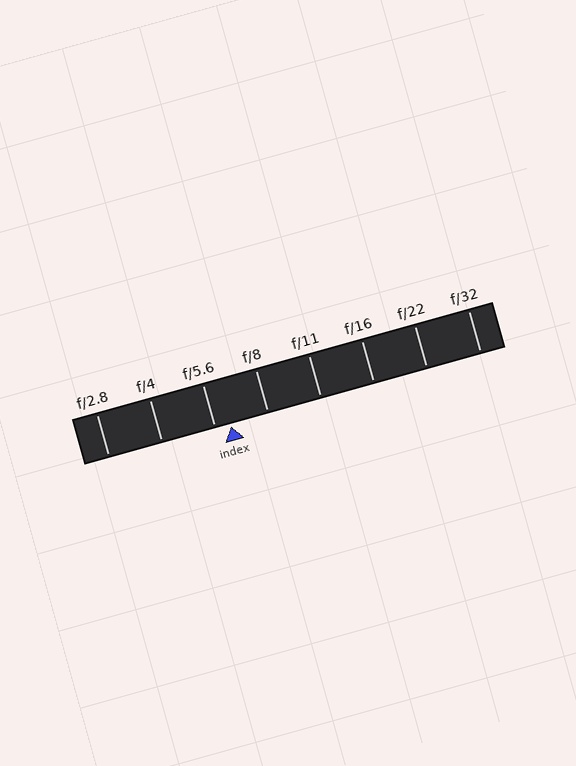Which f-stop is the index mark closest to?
The index mark is closest to f/5.6.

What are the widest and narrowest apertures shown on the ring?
The widest aperture shown is f/2.8 and the narrowest is f/32.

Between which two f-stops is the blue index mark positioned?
The index mark is between f/5.6 and f/8.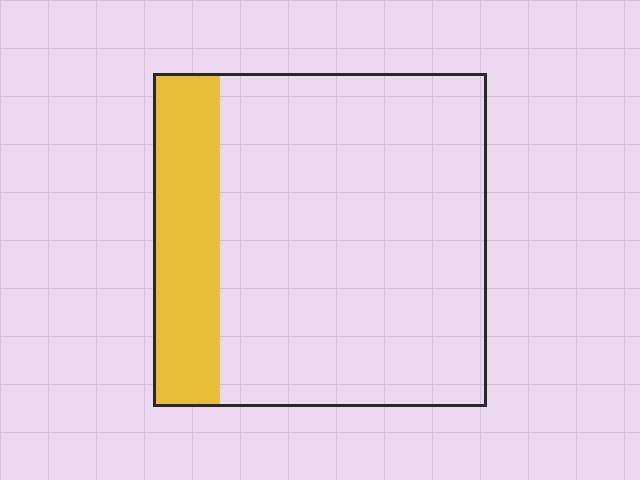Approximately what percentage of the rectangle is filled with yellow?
Approximately 20%.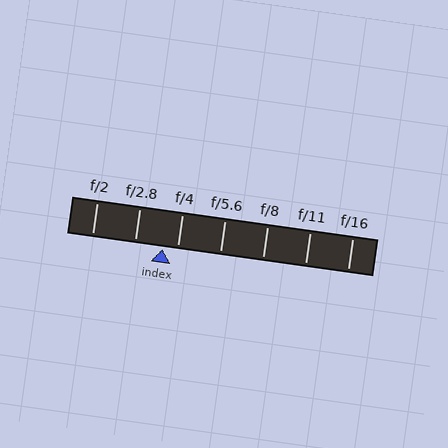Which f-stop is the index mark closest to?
The index mark is closest to f/4.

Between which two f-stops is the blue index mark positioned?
The index mark is between f/2.8 and f/4.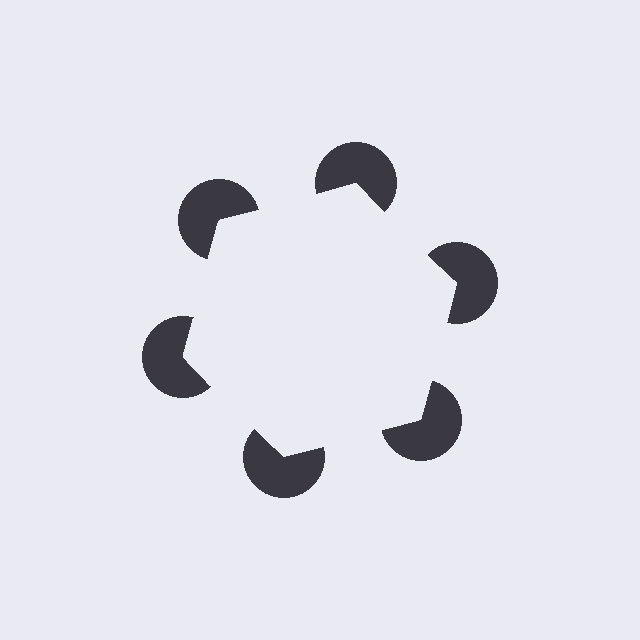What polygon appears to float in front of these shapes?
An illusory hexagon — its edges are inferred from the aligned wedge cuts in the pac-man discs, not physically drawn.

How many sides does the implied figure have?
6 sides.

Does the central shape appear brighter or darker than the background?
It typically appears slightly brighter than the background, even though no actual brightness change is drawn.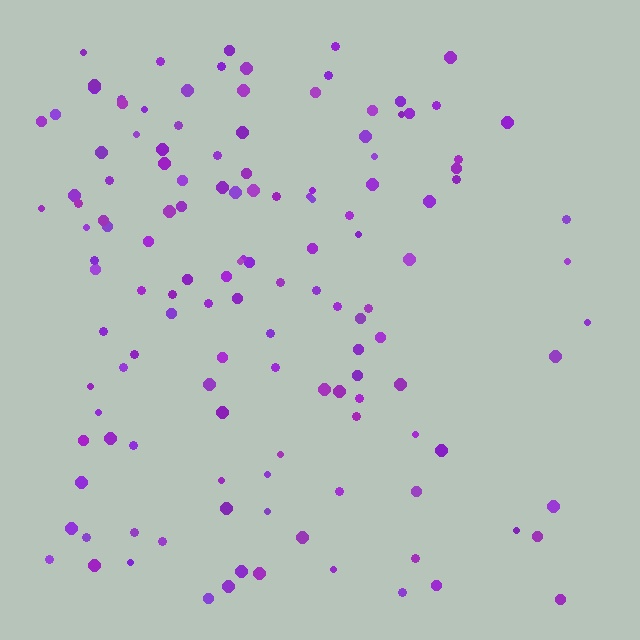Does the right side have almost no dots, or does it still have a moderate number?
Still a moderate number, just noticeably fewer than the left.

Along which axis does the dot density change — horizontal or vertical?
Horizontal.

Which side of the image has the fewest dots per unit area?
The right.